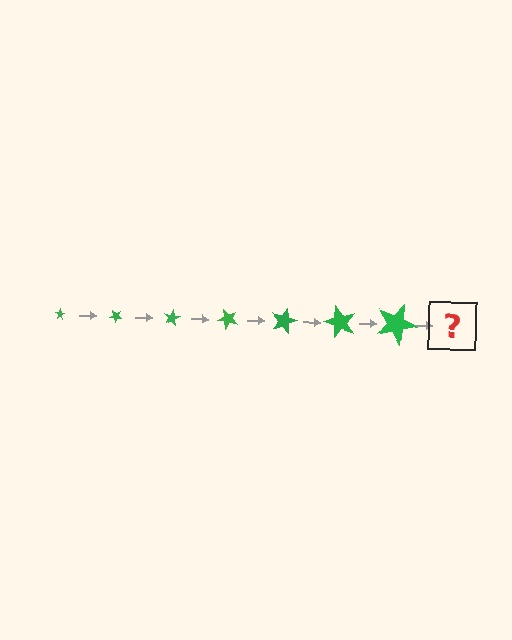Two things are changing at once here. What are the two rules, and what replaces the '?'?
The two rules are that the star grows larger each step and it rotates 40 degrees each step. The '?' should be a star, larger than the previous one and rotated 280 degrees from the start.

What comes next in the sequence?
The next element should be a star, larger than the previous one and rotated 280 degrees from the start.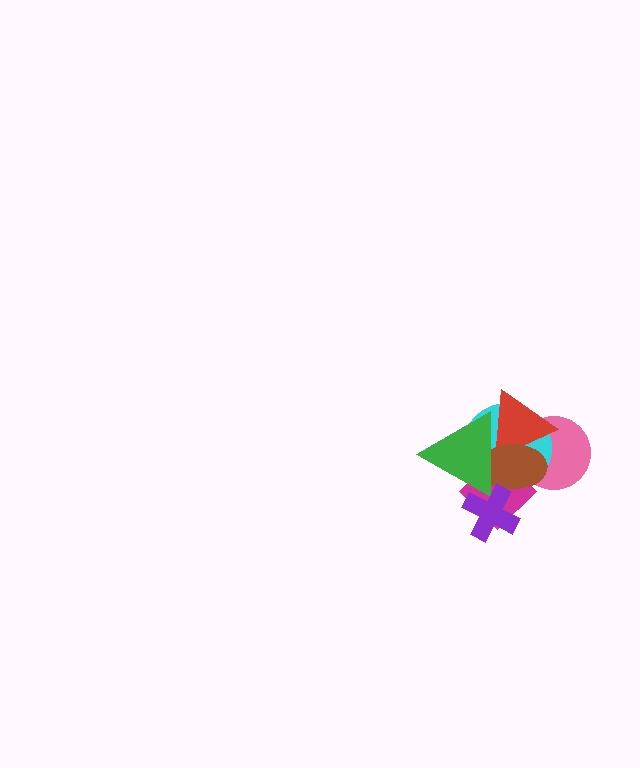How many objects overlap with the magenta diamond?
5 objects overlap with the magenta diamond.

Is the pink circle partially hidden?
Yes, it is partially covered by another shape.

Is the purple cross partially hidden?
No, no other shape covers it.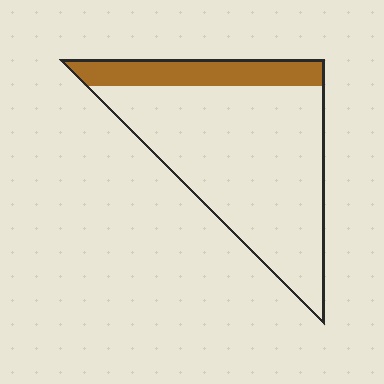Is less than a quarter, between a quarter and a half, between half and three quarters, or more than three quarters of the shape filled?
Less than a quarter.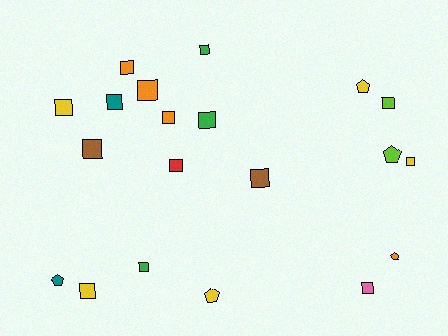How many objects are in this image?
There are 20 objects.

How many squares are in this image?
There are 15 squares.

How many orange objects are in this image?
There are 4 orange objects.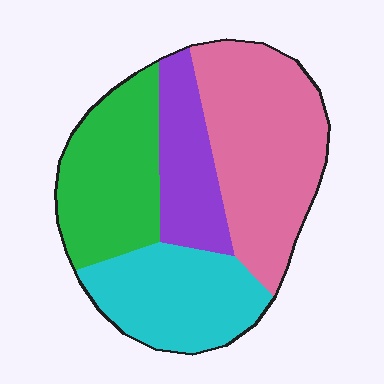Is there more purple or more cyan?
Cyan.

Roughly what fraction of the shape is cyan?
Cyan takes up about one quarter (1/4) of the shape.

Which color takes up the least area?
Purple, at roughly 15%.